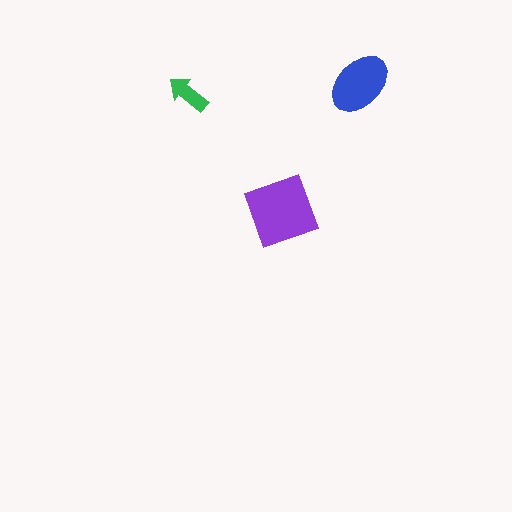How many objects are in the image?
There are 3 objects in the image.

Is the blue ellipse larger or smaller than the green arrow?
Larger.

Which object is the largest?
The purple square.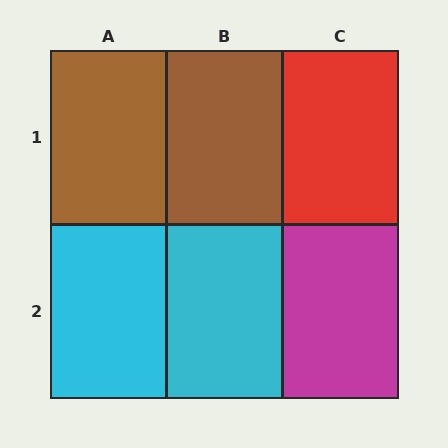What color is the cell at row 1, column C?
Red.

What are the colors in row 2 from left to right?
Cyan, cyan, magenta.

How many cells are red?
1 cell is red.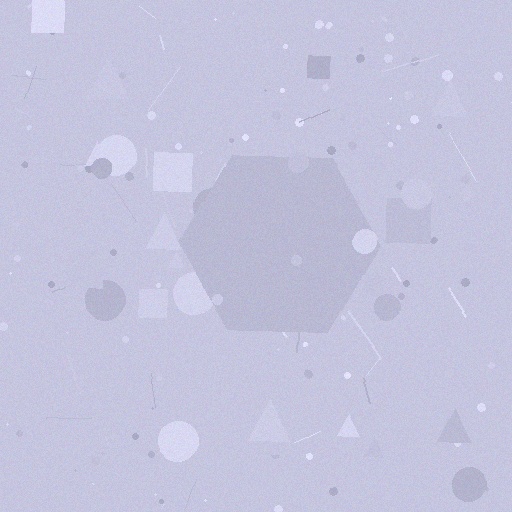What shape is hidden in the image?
A hexagon is hidden in the image.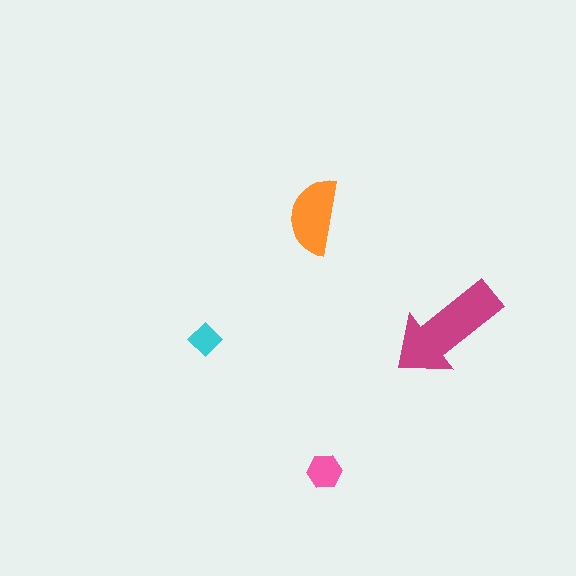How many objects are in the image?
There are 4 objects in the image.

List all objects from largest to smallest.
The magenta arrow, the orange semicircle, the pink hexagon, the cyan diamond.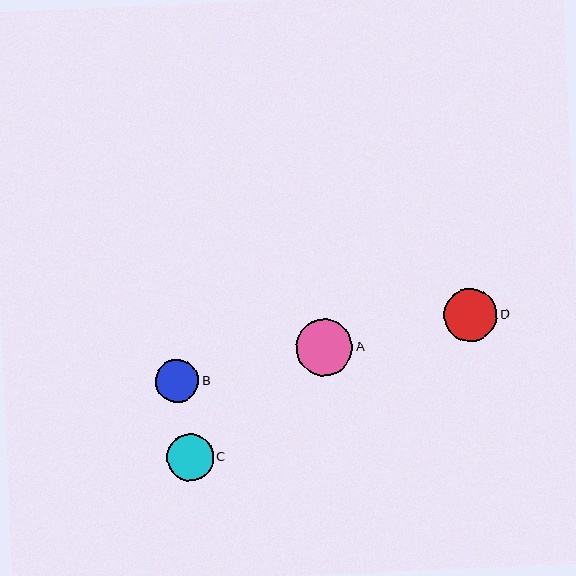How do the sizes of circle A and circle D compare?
Circle A and circle D are approximately the same size.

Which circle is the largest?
Circle A is the largest with a size of approximately 56 pixels.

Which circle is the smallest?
Circle B is the smallest with a size of approximately 43 pixels.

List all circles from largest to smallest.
From largest to smallest: A, D, C, B.